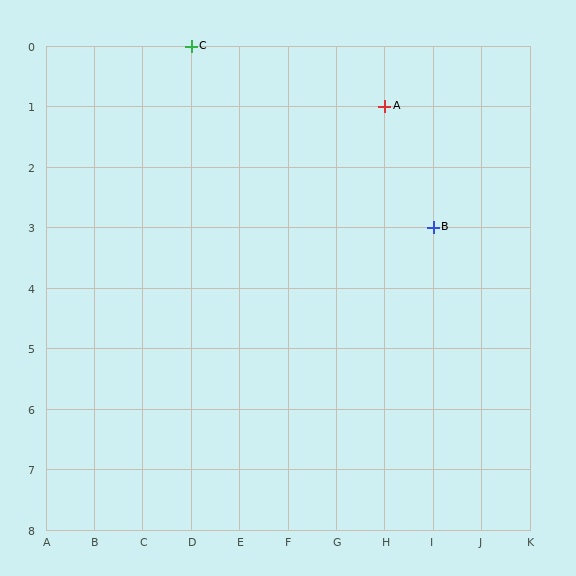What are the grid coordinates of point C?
Point C is at grid coordinates (D, 0).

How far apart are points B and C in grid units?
Points B and C are 5 columns and 3 rows apart (about 5.8 grid units diagonally).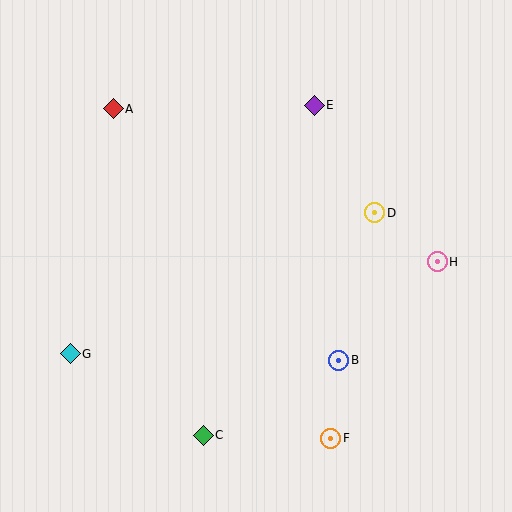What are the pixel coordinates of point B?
Point B is at (339, 360).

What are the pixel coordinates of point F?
Point F is at (331, 438).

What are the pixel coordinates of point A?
Point A is at (113, 109).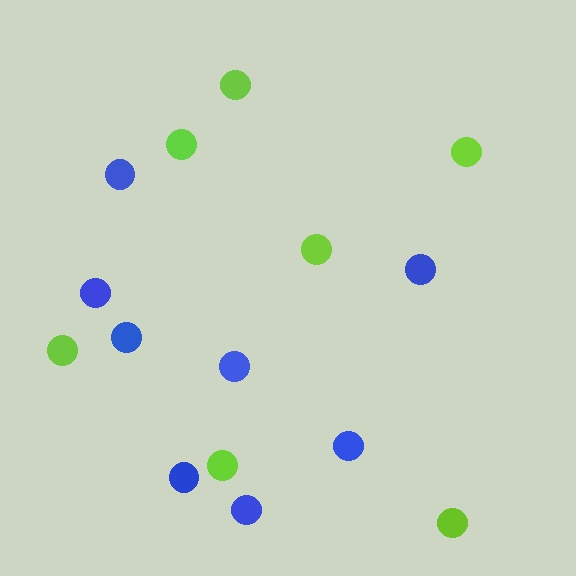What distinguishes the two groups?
There are 2 groups: one group of blue circles (8) and one group of lime circles (7).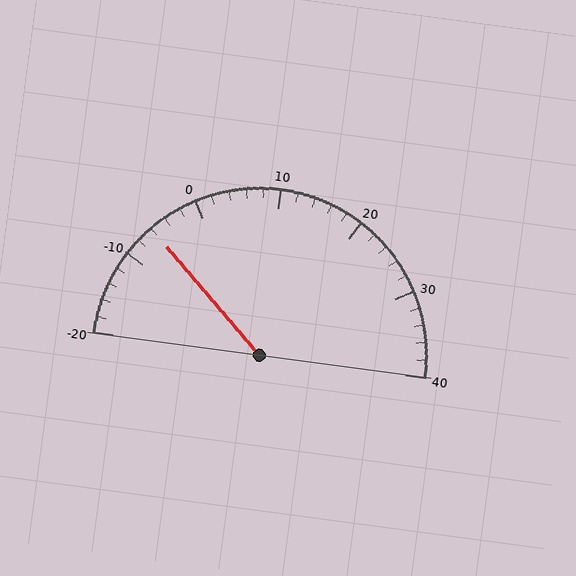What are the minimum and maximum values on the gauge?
The gauge ranges from -20 to 40.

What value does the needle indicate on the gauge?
The needle indicates approximately -6.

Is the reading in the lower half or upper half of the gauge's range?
The reading is in the lower half of the range (-20 to 40).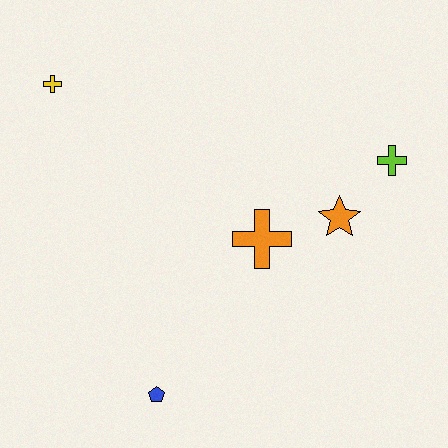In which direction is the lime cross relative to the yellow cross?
The lime cross is to the right of the yellow cross.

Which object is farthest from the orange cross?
The yellow cross is farthest from the orange cross.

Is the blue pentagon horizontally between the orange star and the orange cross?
No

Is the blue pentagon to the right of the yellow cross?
Yes